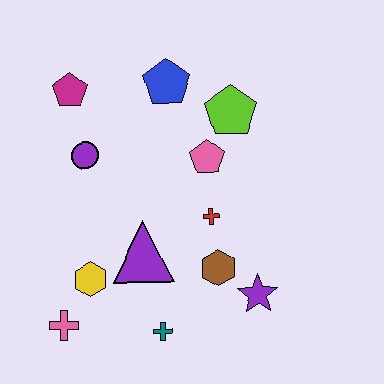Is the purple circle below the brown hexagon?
No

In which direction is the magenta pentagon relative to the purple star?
The magenta pentagon is above the purple star.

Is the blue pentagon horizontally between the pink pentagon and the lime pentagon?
No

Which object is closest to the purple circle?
The magenta pentagon is closest to the purple circle.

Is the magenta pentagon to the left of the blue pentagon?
Yes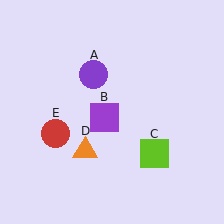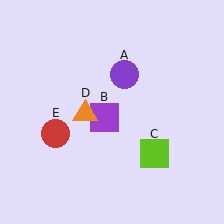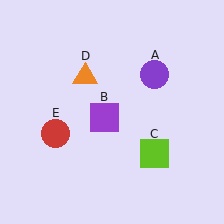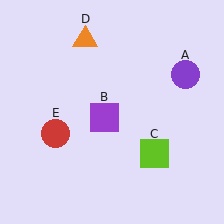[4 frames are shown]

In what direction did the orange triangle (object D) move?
The orange triangle (object D) moved up.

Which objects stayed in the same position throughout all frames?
Purple square (object B) and lime square (object C) and red circle (object E) remained stationary.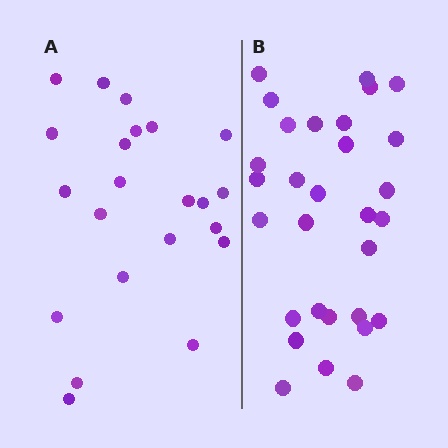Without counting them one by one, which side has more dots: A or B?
Region B (the right region) has more dots.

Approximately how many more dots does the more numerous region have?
Region B has roughly 8 or so more dots than region A.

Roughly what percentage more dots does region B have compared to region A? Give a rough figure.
About 35% more.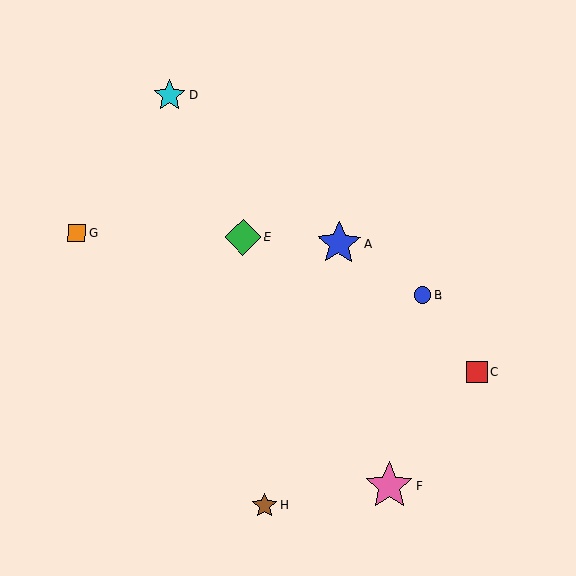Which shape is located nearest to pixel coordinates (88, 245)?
The orange square (labeled G) at (77, 233) is nearest to that location.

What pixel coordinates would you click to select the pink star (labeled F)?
Click at (389, 486) to select the pink star F.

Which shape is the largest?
The pink star (labeled F) is the largest.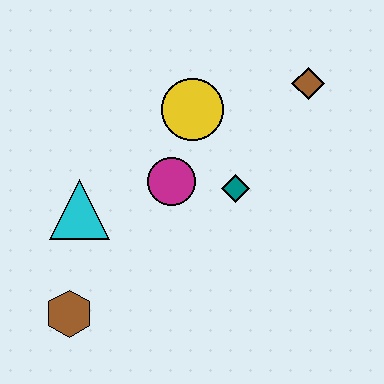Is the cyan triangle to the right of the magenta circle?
No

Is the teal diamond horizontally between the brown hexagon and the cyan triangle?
No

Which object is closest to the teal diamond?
The magenta circle is closest to the teal diamond.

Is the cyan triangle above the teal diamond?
No